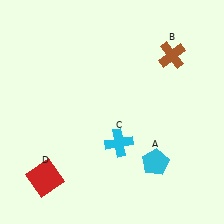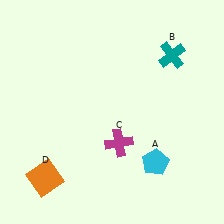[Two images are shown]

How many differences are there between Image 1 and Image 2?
There are 3 differences between the two images.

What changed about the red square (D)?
In Image 1, D is red. In Image 2, it changed to orange.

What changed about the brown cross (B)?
In Image 1, B is brown. In Image 2, it changed to teal.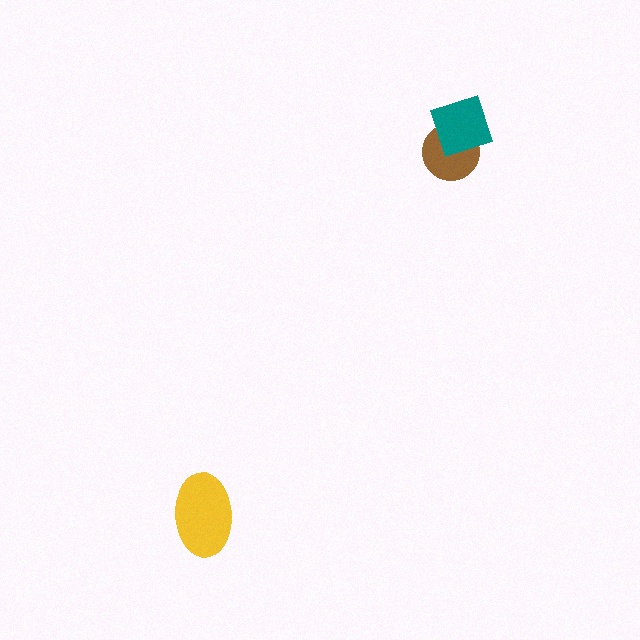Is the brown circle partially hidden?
Yes, it is partially covered by another shape.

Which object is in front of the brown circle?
The teal diamond is in front of the brown circle.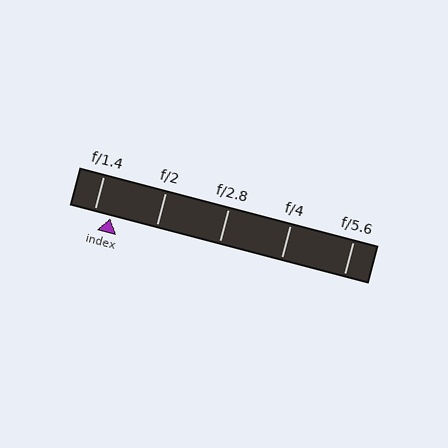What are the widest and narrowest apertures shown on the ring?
The widest aperture shown is f/1.4 and the narrowest is f/5.6.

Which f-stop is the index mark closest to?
The index mark is closest to f/1.4.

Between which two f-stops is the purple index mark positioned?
The index mark is between f/1.4 and f/2.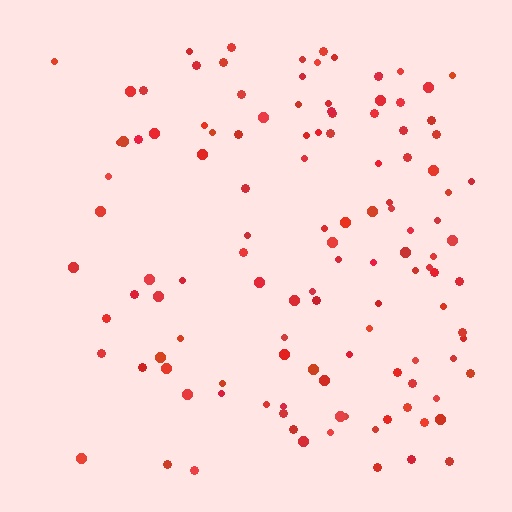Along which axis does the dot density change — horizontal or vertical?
Horizontal.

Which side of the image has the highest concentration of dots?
The right.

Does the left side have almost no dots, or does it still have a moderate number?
Still a moderate number, just noticeably fewer than the right.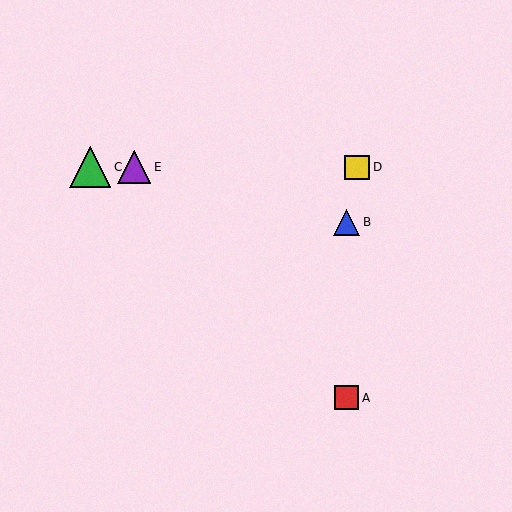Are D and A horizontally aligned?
No, D is at y≈168 and A is at y≈398.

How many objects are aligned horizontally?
3 objects (C, D, E) are aligned horizontally.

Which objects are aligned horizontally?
Objects C, D, E are aligned horizontally.